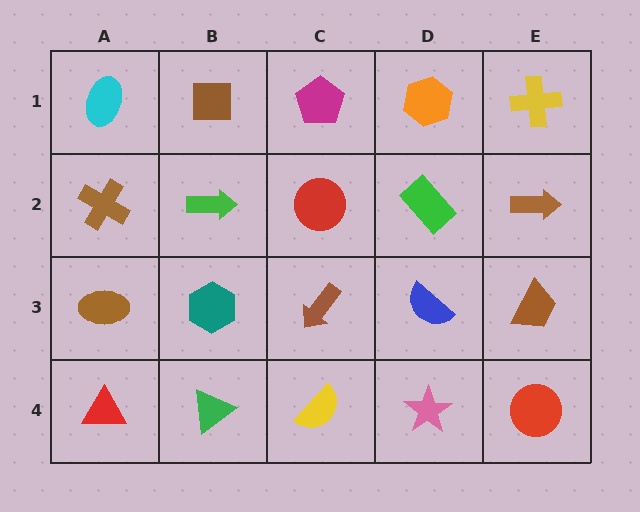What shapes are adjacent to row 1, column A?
A brown cross (row 2, column A), a brown square (row 1, column B).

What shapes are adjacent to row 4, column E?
A brown trapezoid (row 3, column E), a pink star (row 4, column D).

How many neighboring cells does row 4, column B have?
3.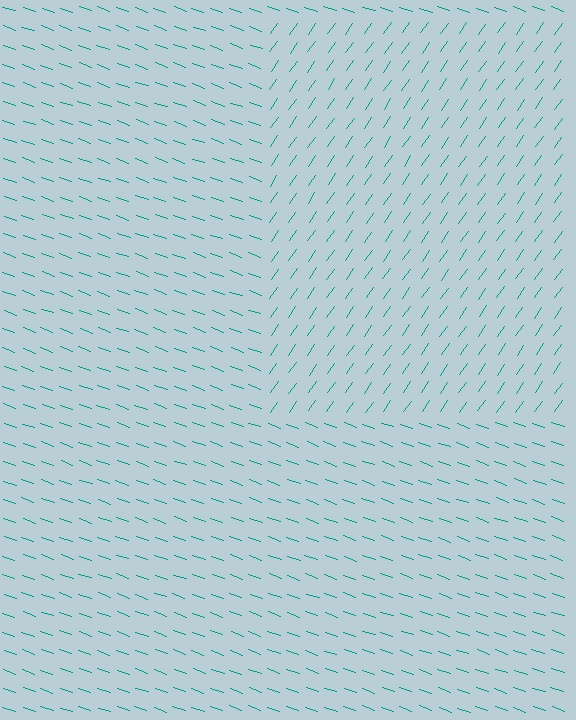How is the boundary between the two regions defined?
The boundary is defined purely by a change in line orientation (approximately 75 degrees difference). All lines are the same color and thickness.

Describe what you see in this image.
The image is filled with small teal line segments. A rectangle region in the image has lines oriented differently from the surrounding lines, creating a visible texture boundary.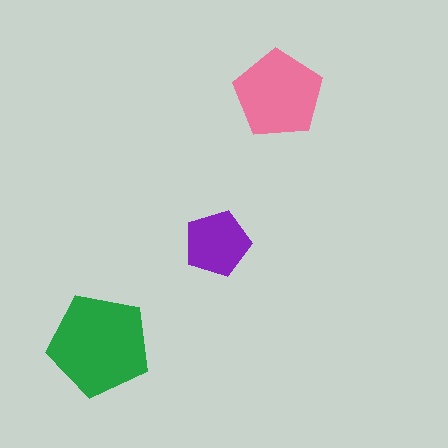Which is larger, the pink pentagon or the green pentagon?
The green one.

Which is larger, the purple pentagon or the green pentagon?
The green one.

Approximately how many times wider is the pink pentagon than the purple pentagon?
About 1.5 times wider.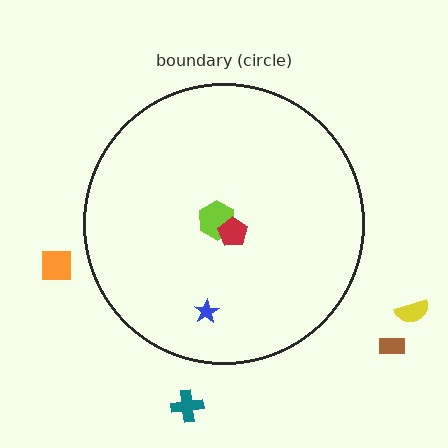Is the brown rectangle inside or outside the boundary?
Outside.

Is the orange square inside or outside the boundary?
Outside.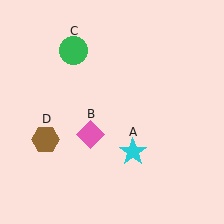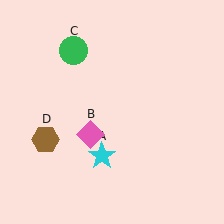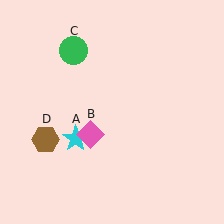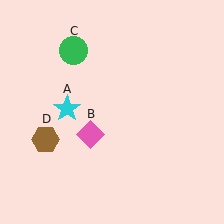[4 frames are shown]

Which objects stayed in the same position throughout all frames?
Pink diamond (object B) and green circle (object C) and brown hexagon (object D) remained stationary.